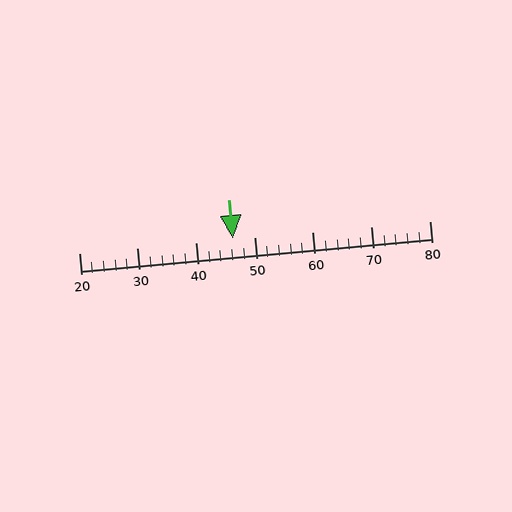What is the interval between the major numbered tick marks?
The major tick marks are spaced 10 units apart.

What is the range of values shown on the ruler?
The ruler shows values from 20 to 80.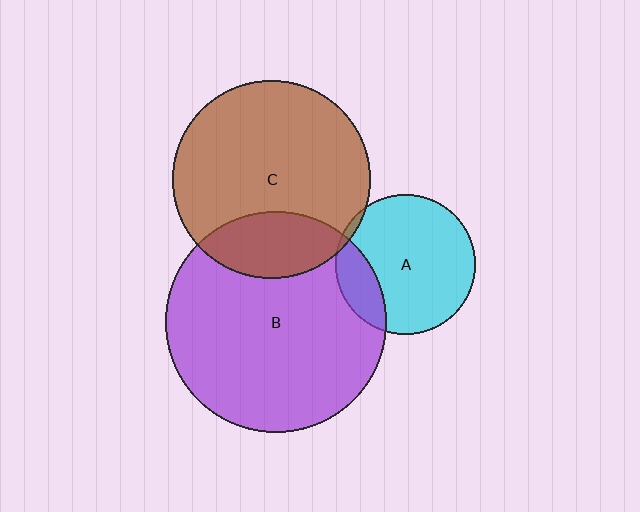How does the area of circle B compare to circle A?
Approximately 2.5 times.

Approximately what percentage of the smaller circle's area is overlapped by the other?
Approximately 25%.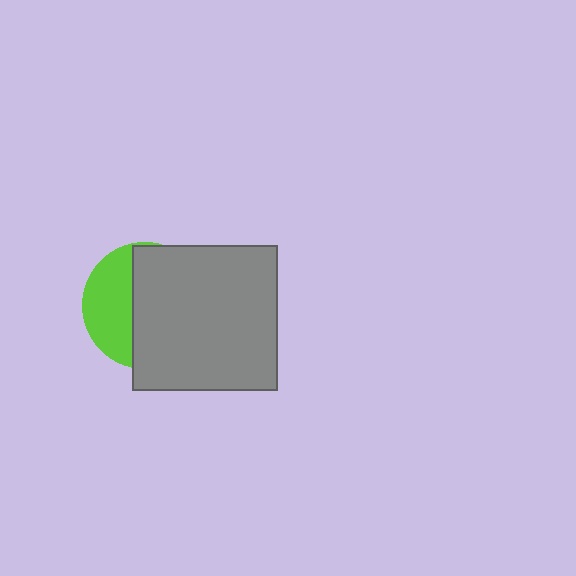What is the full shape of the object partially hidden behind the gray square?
The partially hidden object is a lime circle.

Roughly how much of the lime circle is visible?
A small part of it is visible (roughly 37%).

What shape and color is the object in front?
The object in front is a gray square.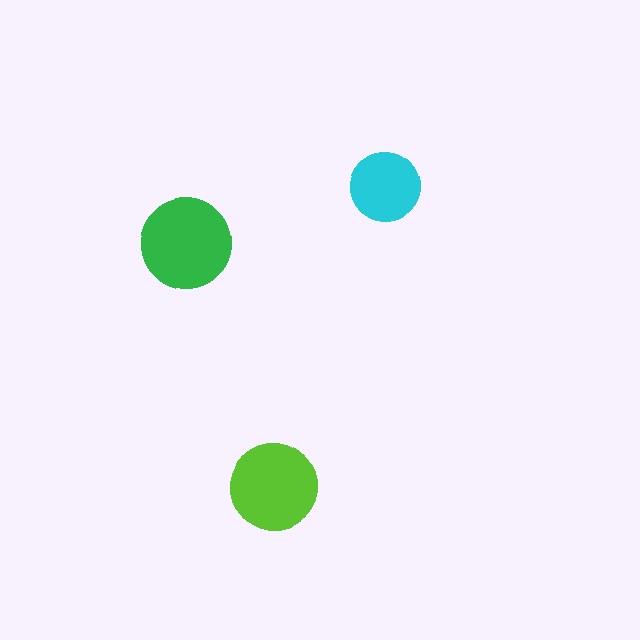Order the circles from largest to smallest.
the green one, the lime one, the cyan one.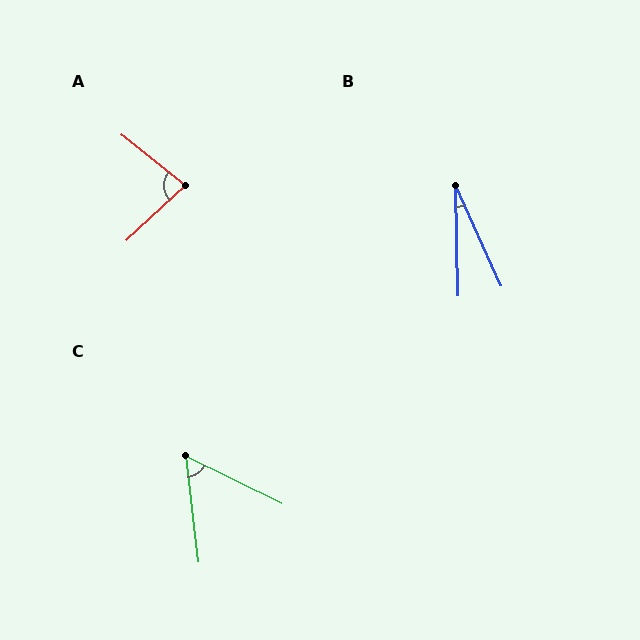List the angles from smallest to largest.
B (23°), C (57°), A (82°).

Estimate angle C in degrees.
Approximately 57 degrees.